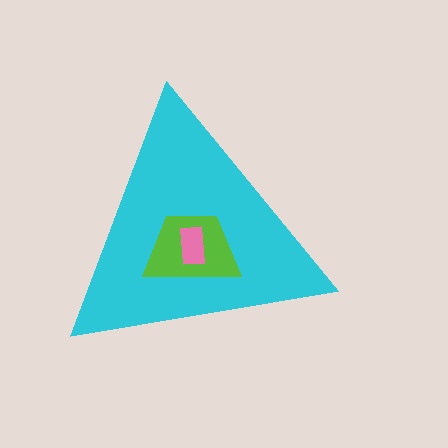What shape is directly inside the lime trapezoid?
The pink rectangle.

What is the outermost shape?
The cyan triangle.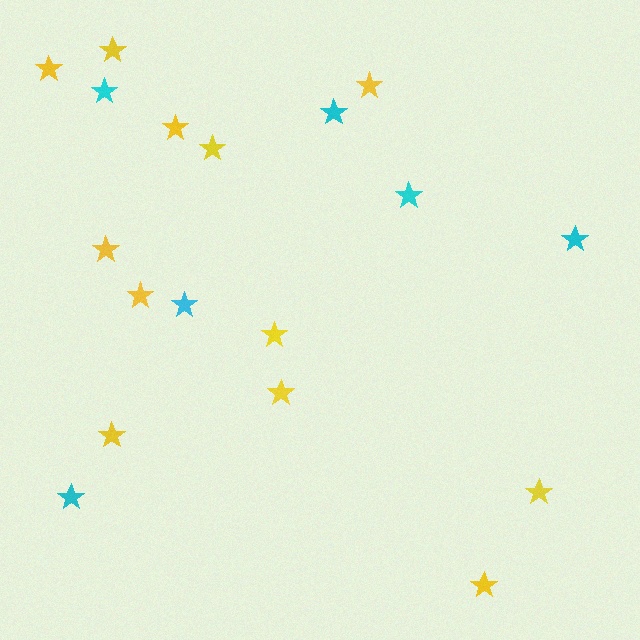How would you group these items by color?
There are 2 groups: one group of cyan stars (6) and one group of yellow stars (12).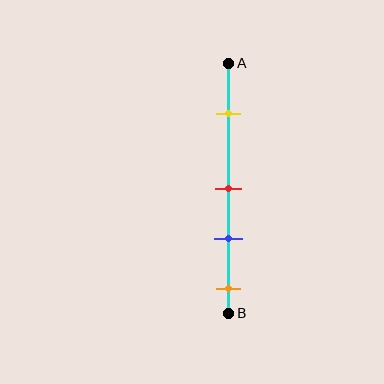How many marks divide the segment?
There are 4 marks dividing the segment.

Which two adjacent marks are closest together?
The red and blue marks are the closest adjacent pair.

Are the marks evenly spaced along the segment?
No, the marks are not evenly spaced.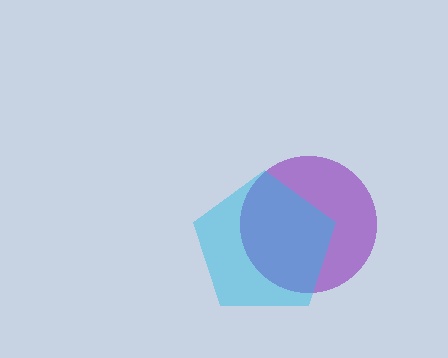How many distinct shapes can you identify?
There are 2 distinct shapes: a purple circle, a cyan pentagon.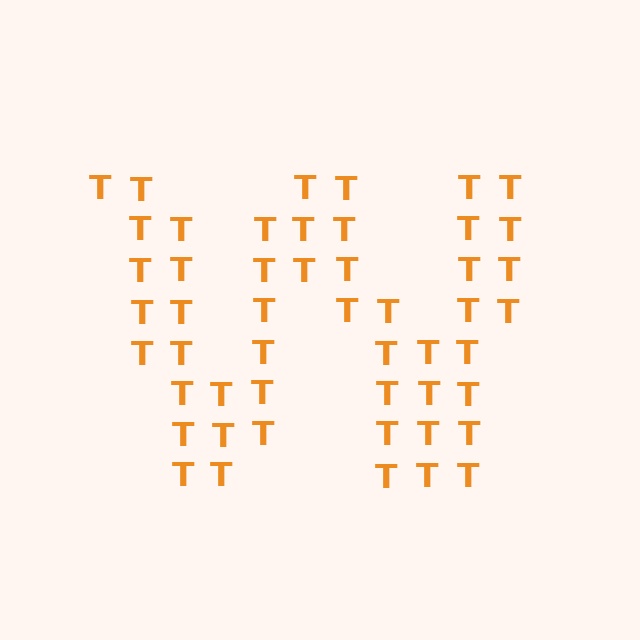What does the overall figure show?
The overall figure shows the letter W.